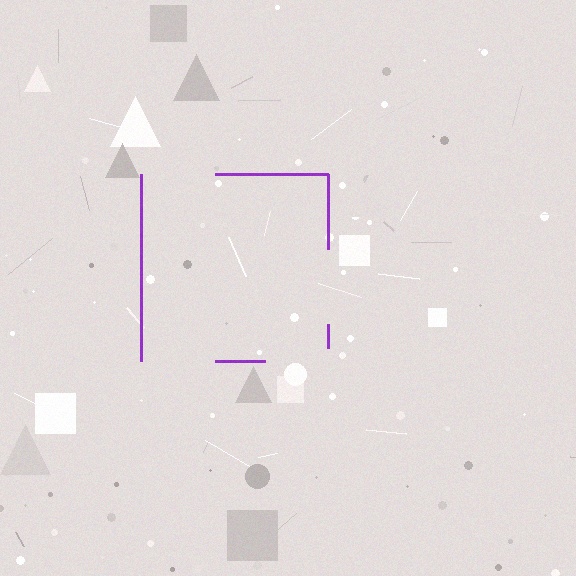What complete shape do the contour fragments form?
The contour fragments form a square.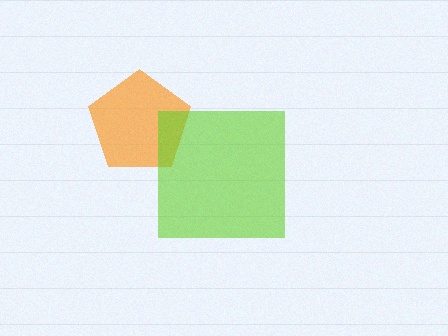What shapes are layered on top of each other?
The layered shapes are: an orange pentagon, a lime square.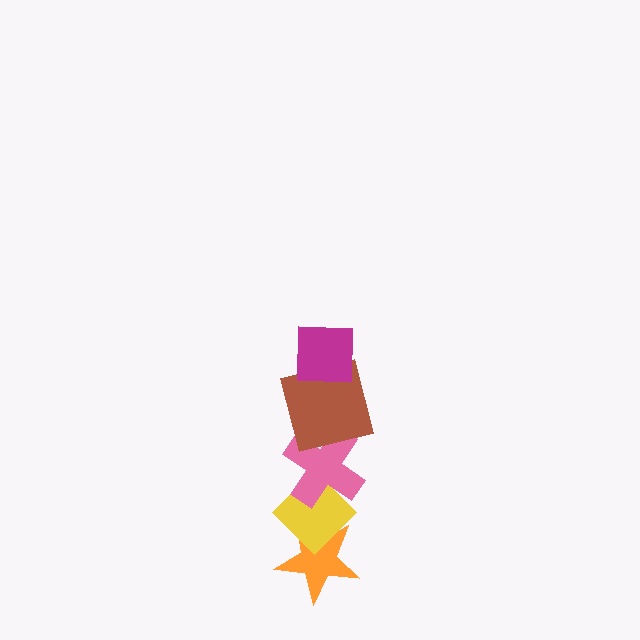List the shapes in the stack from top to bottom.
From top to bottom: the magenta square, the brown square, the pink cross, the yellow diamond, the orange star.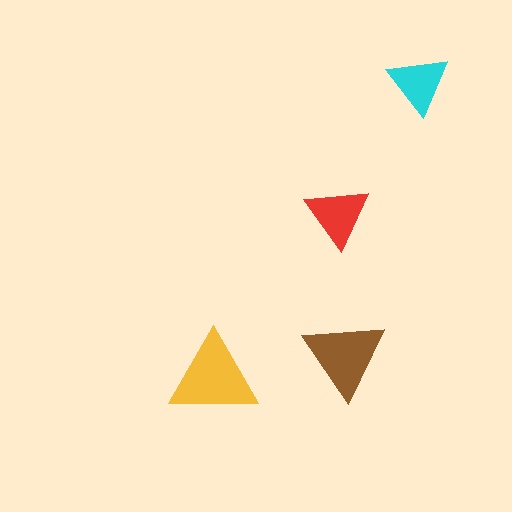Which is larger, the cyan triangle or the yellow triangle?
The yellow one.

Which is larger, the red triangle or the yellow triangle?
The yellow one.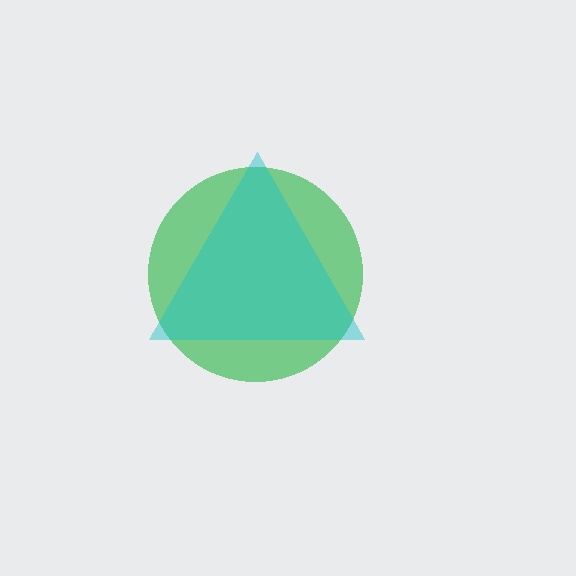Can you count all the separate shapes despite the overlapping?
Yes, there are 2 separate shapes.